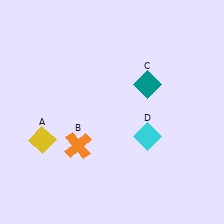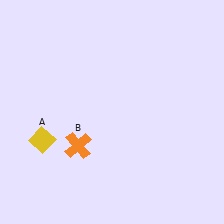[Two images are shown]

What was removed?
The teal diamond (C), the cyan diamond (D) were removed in Image 2.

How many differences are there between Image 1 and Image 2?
There are 2 differences between the two images.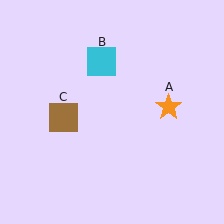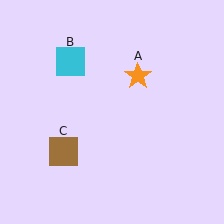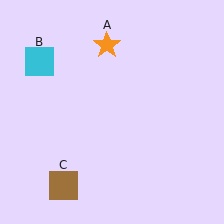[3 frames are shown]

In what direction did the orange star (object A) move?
The orange star (object A) moved up and to the left.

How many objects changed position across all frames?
3 objects changed position: orange star (object A), cyan square (object B), brown square (object C).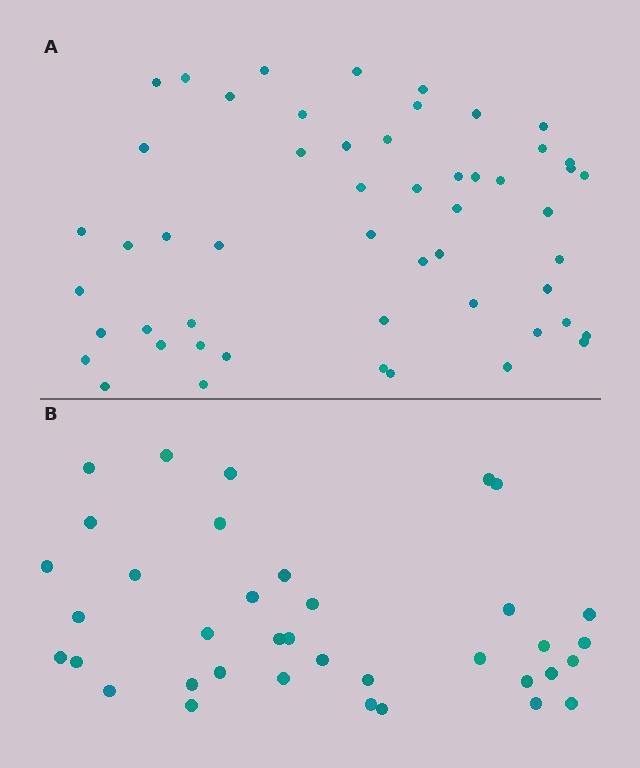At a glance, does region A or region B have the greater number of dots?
Region A (the top region) has more dots.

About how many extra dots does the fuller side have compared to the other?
Region A has approximately 15 more dots than region B.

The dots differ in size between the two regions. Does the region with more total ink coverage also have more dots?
No. Region B has more total ink coverage because its dots are larger, but region A actually contains more individual dots. Total area can be misleading — the number of items is what matters here.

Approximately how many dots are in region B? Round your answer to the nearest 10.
About 40 dots. (The exact count is 37, which rounds to 40.)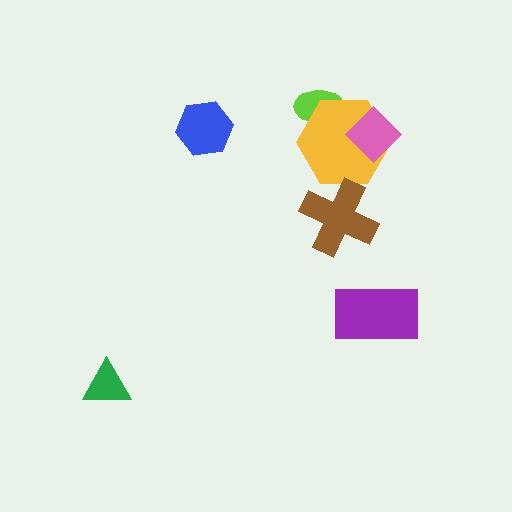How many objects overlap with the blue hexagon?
0 objects overlap with the blue hexagon.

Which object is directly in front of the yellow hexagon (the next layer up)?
The brown cross is directly in front of the yellow hexagon.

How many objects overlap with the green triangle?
0 objects overlap with the green triangle.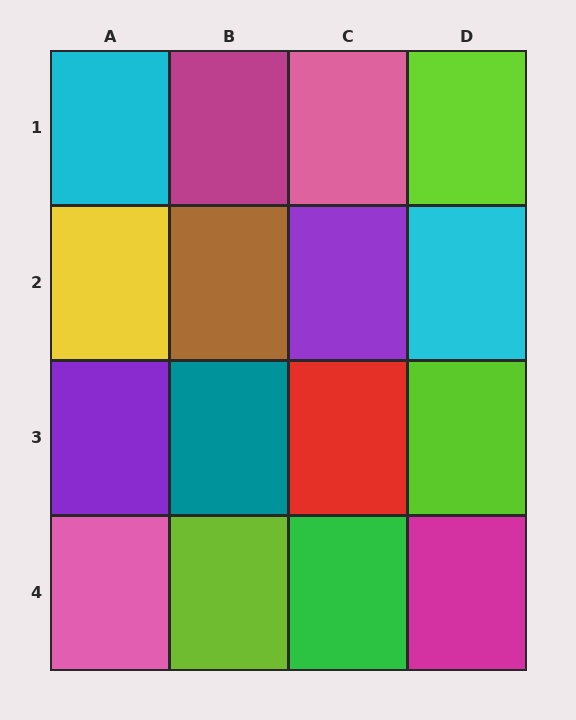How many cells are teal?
1 cell is teal.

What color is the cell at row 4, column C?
Green.